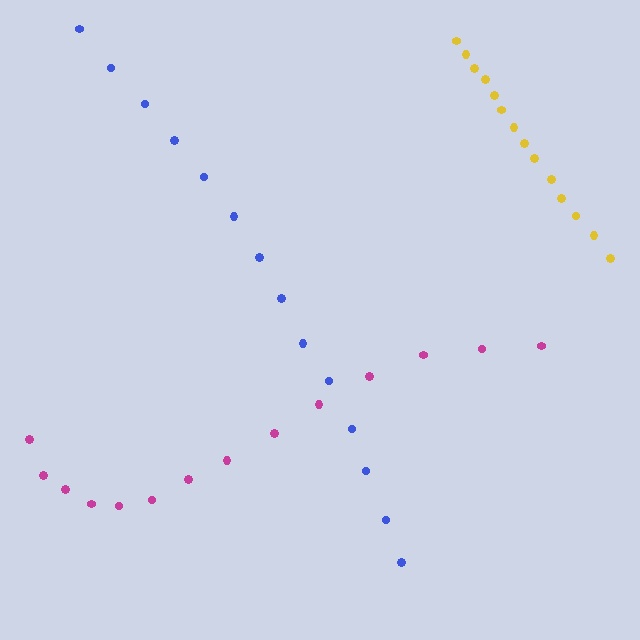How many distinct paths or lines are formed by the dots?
There are 3 distinct paths.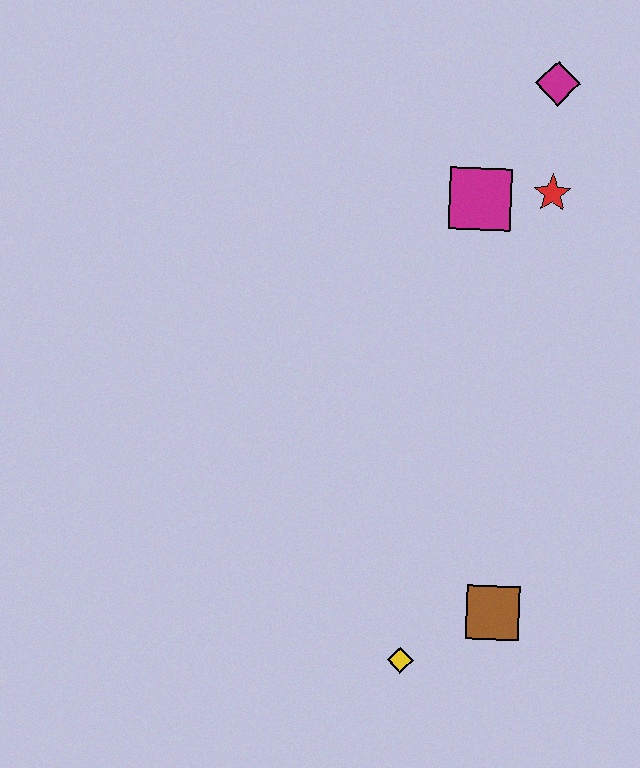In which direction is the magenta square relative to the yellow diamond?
The magenta square is above the yellow diamond.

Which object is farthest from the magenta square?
The yellow diamond is farthest from the magenta square.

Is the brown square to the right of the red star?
No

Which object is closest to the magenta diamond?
The red star is closest to the magenta diamond.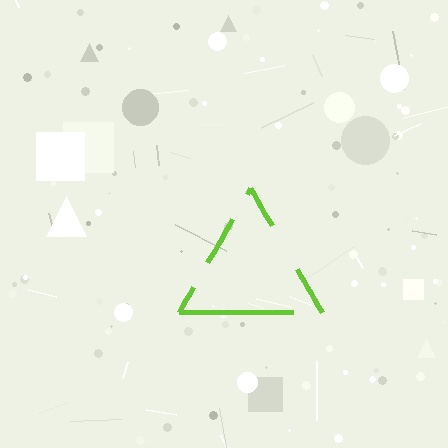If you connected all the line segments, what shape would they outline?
They would outline a triangle.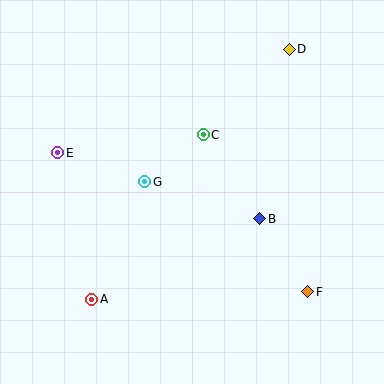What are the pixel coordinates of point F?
Point F is at (308, 292).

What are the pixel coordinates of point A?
Point A is at (92, 299).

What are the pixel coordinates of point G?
Point G is at (145, 182).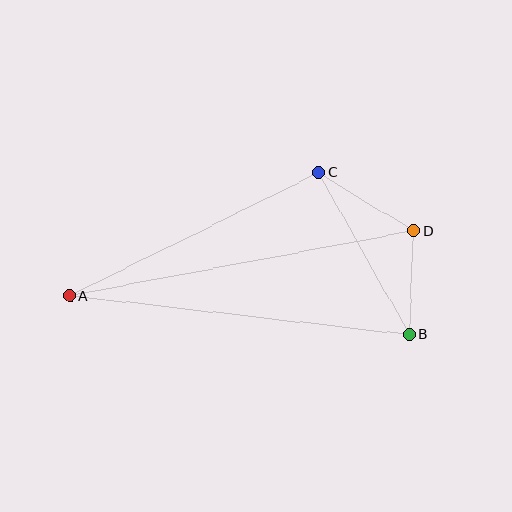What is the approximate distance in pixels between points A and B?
The distance between A and B is approximately 342 pixels.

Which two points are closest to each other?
Points B and D are closest to each other.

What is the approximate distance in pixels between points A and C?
The distance between A and C is approximately 278 pixels.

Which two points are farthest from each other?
Points A and D are farthest from each other.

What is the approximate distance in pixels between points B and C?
The distance between B and C is approximately 185 pixels.